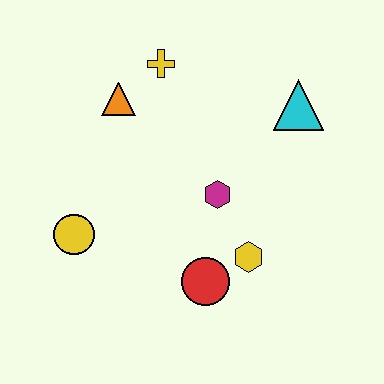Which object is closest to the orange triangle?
The yellow cross is closest to the orange triangle.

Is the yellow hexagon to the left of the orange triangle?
No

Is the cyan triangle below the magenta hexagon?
No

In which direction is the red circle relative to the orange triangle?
The red circle is below the orange triangle.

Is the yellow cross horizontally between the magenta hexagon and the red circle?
No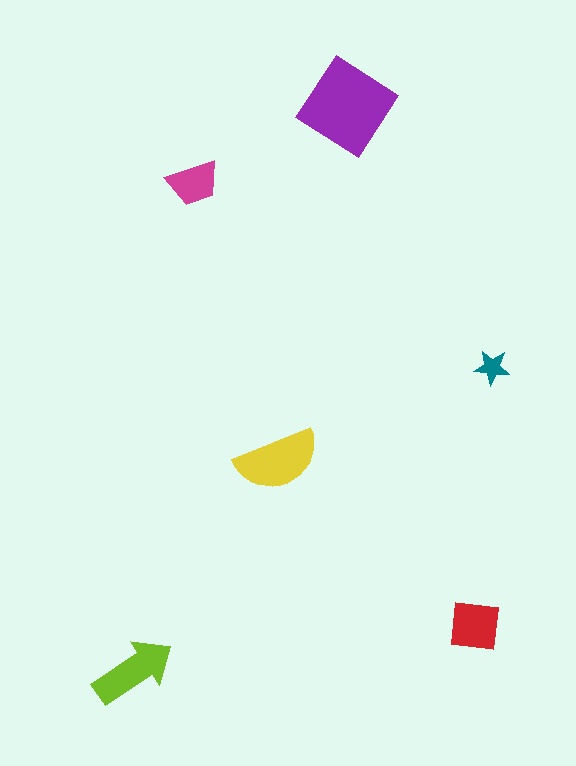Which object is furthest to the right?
The teal star is rightmost.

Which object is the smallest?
The teal star.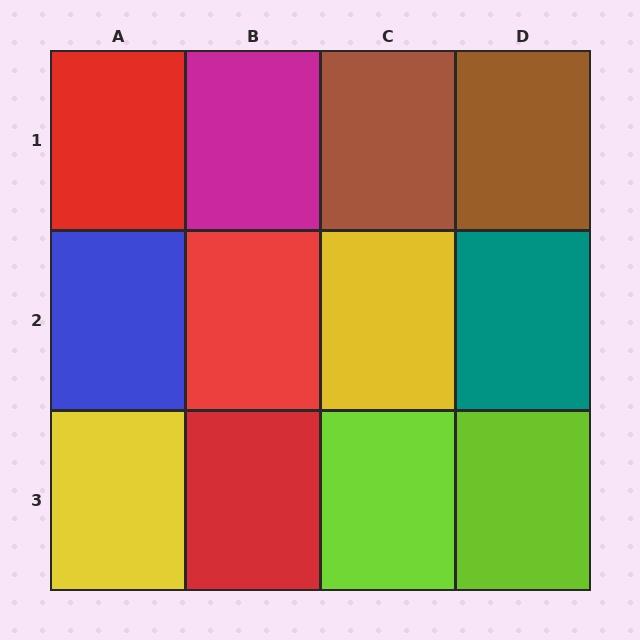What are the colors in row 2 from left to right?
Blue, red, yellow, teal.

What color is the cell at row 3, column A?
Yellow.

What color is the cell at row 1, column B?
Magenta.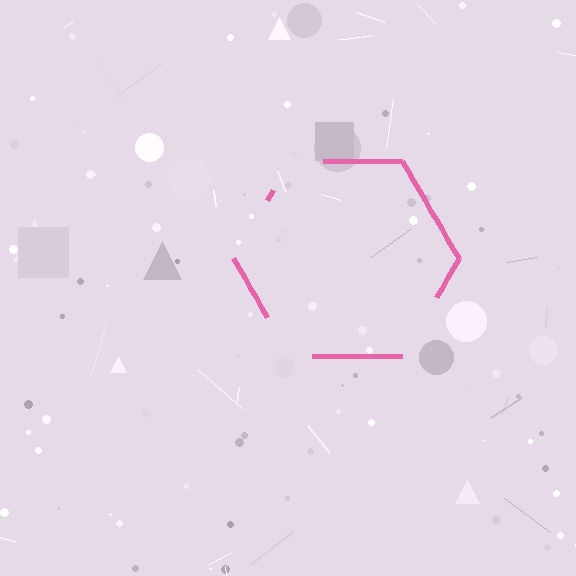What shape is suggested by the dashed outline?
The dashed outline suggests a hexagon.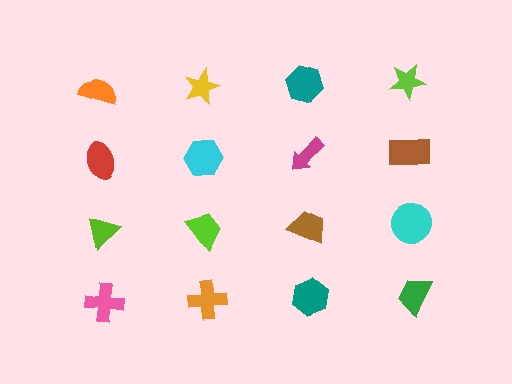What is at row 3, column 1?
A lime triangle.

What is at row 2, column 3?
A magenta arrow.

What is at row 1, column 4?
A lime star.